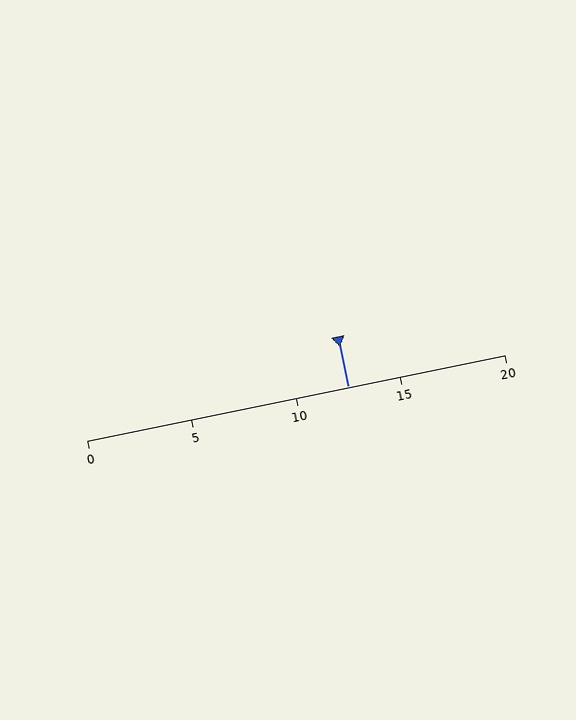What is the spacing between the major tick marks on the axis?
The major ticks are spaced 5 apart.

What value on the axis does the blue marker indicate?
The marker indicates approximately 12.5.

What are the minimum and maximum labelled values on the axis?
The axis runs from 0 to 20.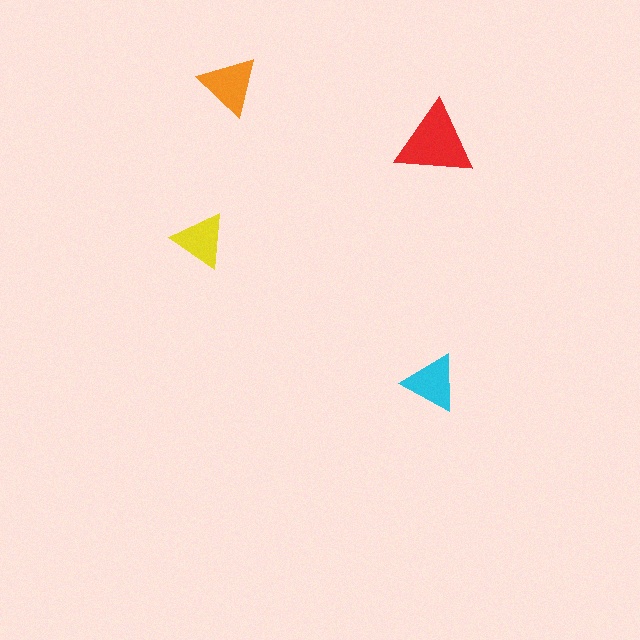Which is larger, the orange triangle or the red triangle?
The red one.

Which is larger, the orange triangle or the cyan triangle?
The orange one.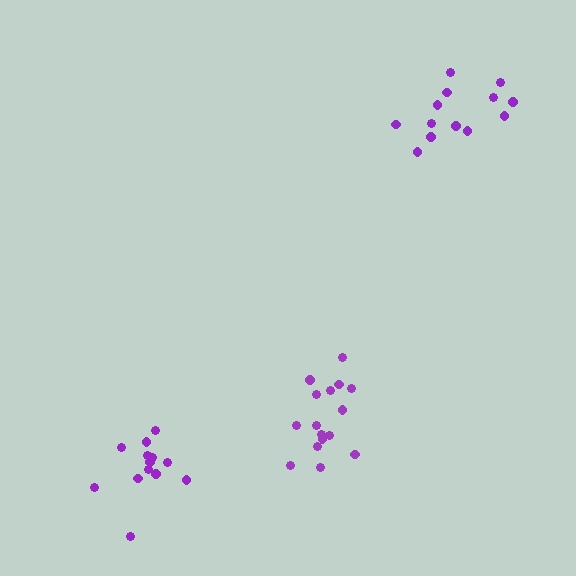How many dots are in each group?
Group 1: 13 dots, Group 2: 13 dots, Group 3: 16 dots (42 total).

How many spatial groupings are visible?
There are 3 spatial groupings.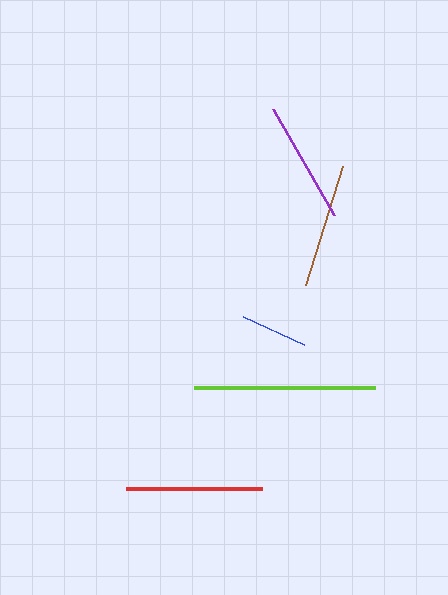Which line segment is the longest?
The lime line is the longest at approximately 181 pixels.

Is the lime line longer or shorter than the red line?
The lime line is longer than the red line.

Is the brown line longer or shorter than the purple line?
The brown line is longer than the purple line.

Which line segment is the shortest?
The blue line is the shortest at approximately 67 pixels.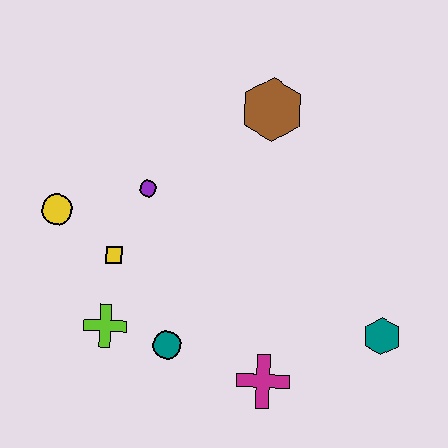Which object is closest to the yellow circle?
The yellow square is closest to the yellow circle.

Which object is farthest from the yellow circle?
The teal hexagon is farthest from the yellow circle.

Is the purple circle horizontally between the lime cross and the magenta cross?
Yes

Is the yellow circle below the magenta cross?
No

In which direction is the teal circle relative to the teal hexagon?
The teal circle is to the left of the teal hexagon.